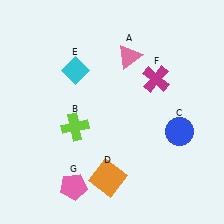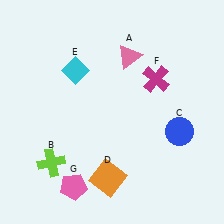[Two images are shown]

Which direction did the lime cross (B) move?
The lime cross (B) moved down.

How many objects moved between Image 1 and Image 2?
1 object moved between the two images.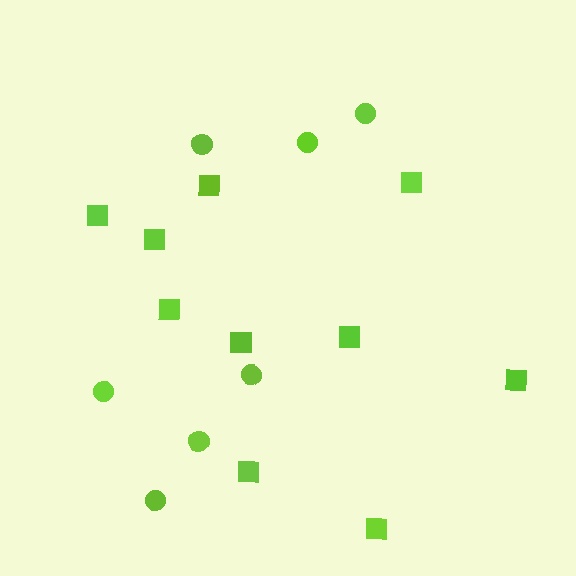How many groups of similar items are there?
There are 2 groups: one group of squares (10) and one group of circles (7).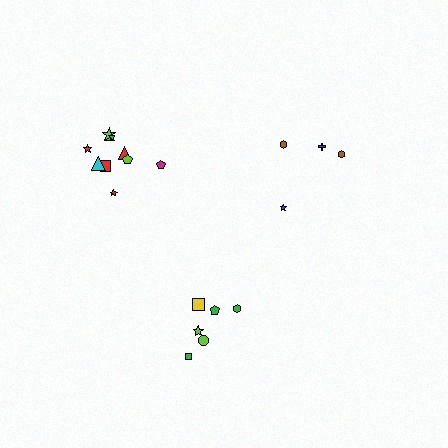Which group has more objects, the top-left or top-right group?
The top-left group.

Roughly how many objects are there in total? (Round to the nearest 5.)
Roughly 20 objects in total.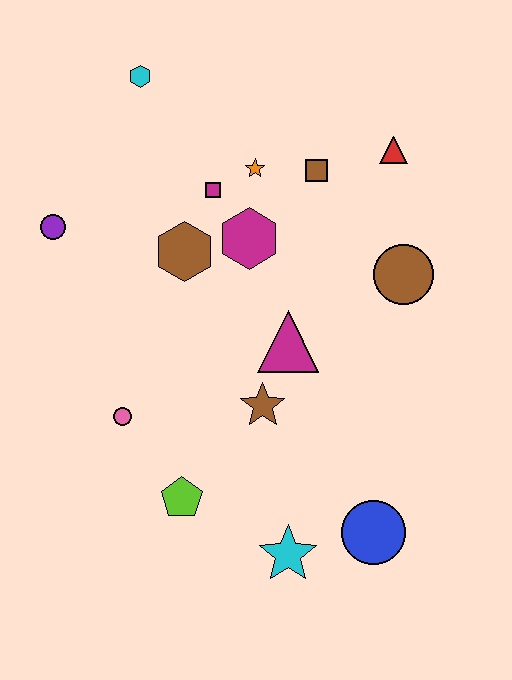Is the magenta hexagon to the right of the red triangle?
No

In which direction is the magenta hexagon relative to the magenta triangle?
The magenta hexagon is above the magenta triangle.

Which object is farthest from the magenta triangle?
The cyan hexagon is farthest from the magenta triangle.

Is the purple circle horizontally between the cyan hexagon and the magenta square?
No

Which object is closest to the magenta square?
The orange star is closest to the magenta square.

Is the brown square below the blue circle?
No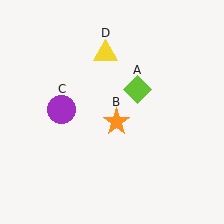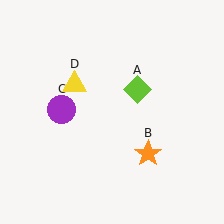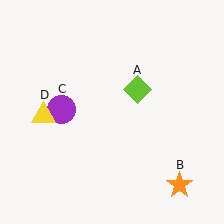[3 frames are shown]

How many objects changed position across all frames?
2 objects changed position: orange star (object B), yellow triangle (object D).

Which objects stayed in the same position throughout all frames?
Lime diamond (object A) and purple circle (object C) remained stationary.